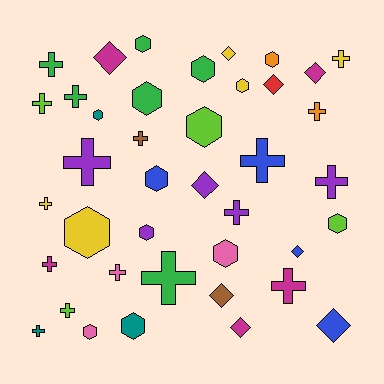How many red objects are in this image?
There is 1 red object.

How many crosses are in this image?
There are 17 crosses.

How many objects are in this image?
There are 40 objects.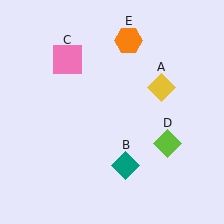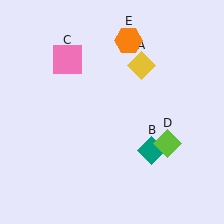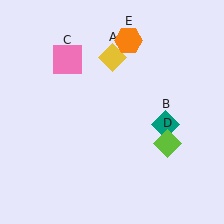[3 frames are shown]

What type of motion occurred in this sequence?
The yellow diamond (object A), teal diamond (object B) rotated counterclockwise around the center of the scene.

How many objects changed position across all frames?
2 objects changed position: yellow diamond (object A), teal diamond (object B).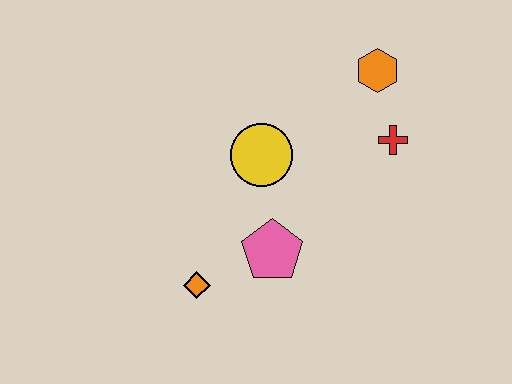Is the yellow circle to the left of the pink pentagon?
Yes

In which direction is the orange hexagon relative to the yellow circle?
The orange hexagon is to the right of the yellow circle.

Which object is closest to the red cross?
The orange hexagon is closest to the red cross.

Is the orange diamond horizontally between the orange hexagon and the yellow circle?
No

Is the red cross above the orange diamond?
Yes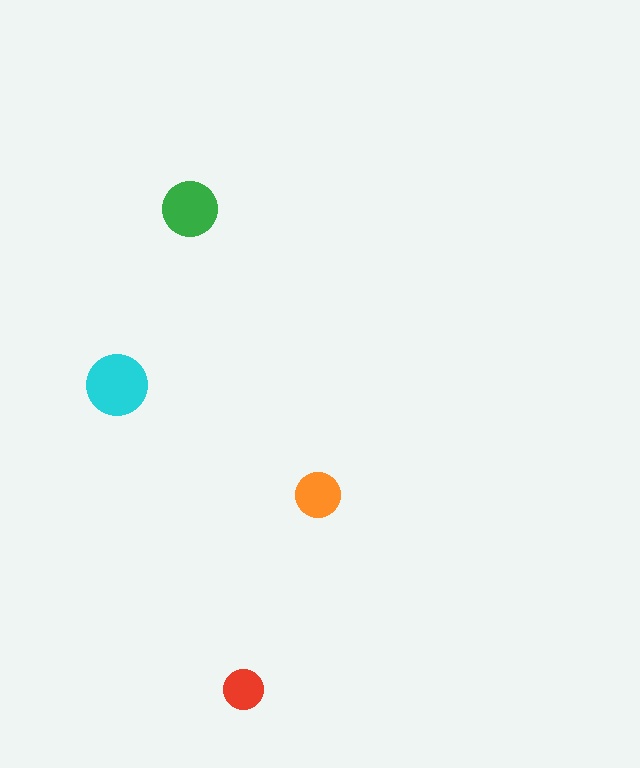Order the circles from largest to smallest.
the cyan one, the green one, the orange one, the red one.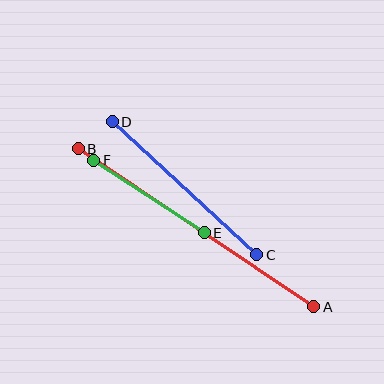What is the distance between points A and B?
The distance is approximately 284 pixels.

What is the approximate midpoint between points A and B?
The midpoint is at approximately (196, 228) pixels.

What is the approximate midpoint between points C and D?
The midpoint is at approximately (184, 188) pixels.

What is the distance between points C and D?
The distance is approximately 196 pixels.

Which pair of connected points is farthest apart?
Points A and B are farthest apart.